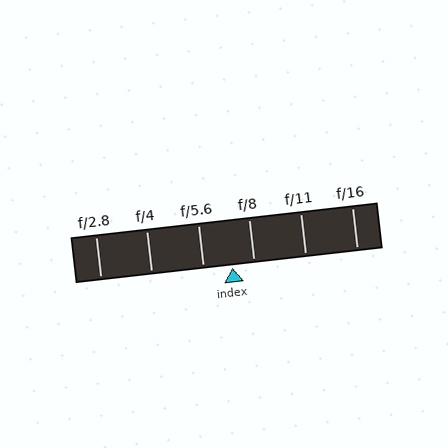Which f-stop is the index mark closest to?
The index mark is closest to f/8.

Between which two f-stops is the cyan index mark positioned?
The index mark is between f/5.6 and f/8.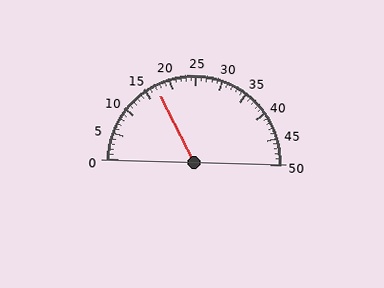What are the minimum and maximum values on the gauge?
The gauge ranges from 0 to 50.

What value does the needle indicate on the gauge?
The needle indicates approximately 17.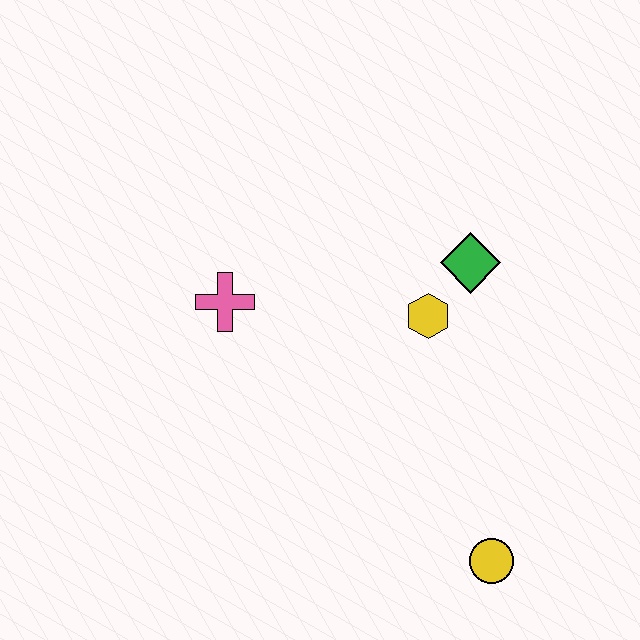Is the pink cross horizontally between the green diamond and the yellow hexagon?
No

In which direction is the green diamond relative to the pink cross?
The green diamond is to the right of the pink cross.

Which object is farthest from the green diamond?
The yellow circle is farthest from the green diamond.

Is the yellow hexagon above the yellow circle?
Yes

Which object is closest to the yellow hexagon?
The green diamond is closest to the yellow hexagon.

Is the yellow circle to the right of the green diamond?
Yes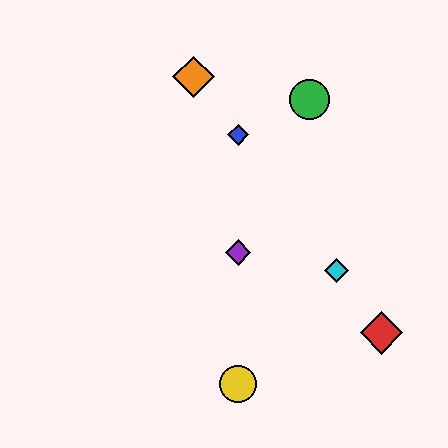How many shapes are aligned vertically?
3 shapes (the blue diamond, the yellow circle, the purple diamond) are aligned vertically.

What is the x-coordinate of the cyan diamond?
The cyan diamond is at x≈337.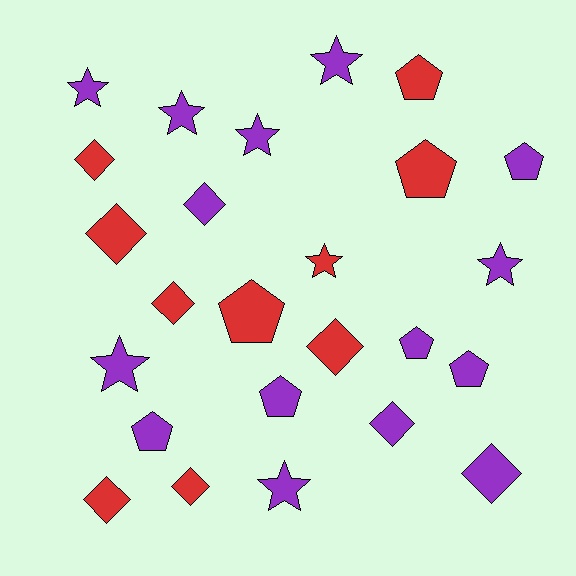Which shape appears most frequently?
Diamond, with 9 objects.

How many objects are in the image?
There are 25 objects.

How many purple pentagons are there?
There are 5 purple pentagons.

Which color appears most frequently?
Purple, with 15 objects.